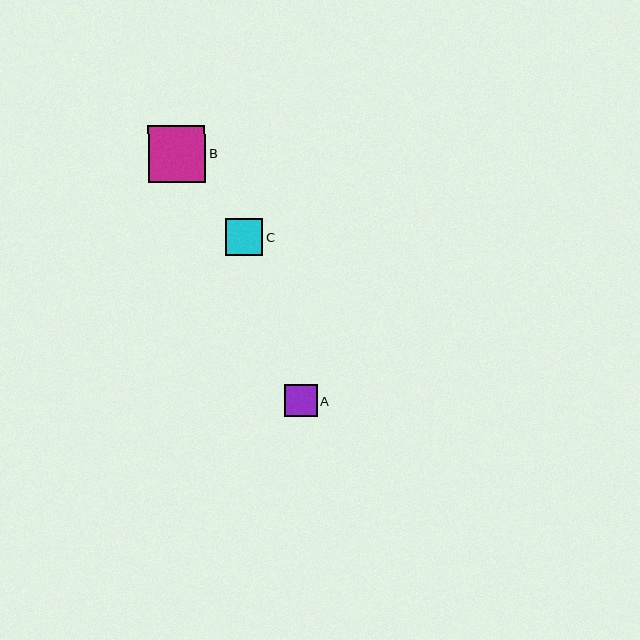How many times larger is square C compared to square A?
Square C is approximately 1.2 times the size of square A.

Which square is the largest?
Square B is the largest with a size of approximately 57 pixels.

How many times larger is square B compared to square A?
Square B is approximately 1.8 times the size of square A.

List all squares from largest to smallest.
From largest to smallest: B, C, A.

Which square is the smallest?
Square A is the smallest with a size of approximately 32 pixels.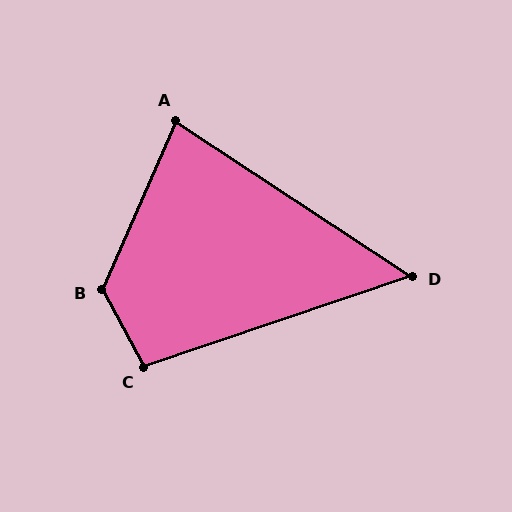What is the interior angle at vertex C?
Approximately 100 degrees (obtuse).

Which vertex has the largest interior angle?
B, at approximately 128 degrees.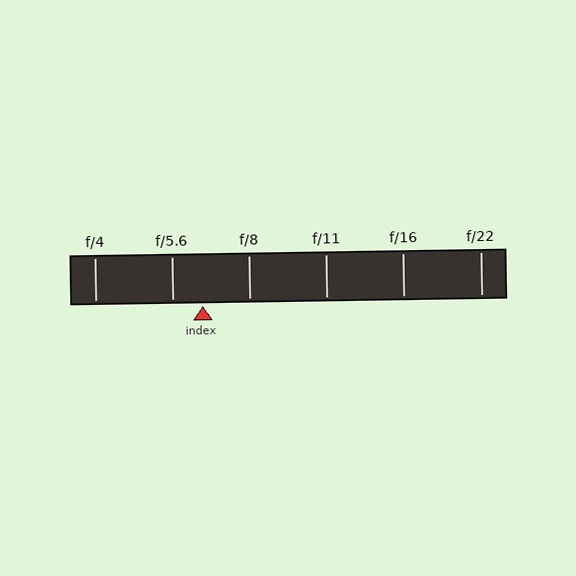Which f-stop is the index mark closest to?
The index mark is closest to f/5.6.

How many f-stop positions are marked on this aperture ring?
There are 6 f-stop positions marked.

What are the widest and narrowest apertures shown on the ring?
The widest aperture shown is f/4 and the narrowest is f/22.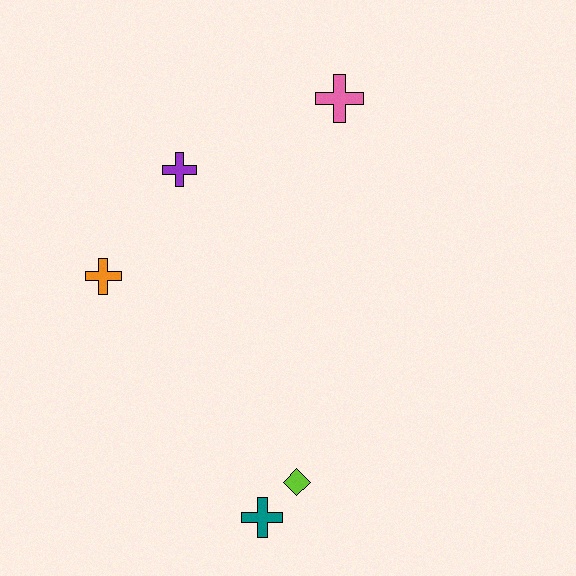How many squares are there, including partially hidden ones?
There are no squares.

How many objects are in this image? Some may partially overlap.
There are 5 objects.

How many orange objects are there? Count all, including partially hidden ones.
There is 1 orange object.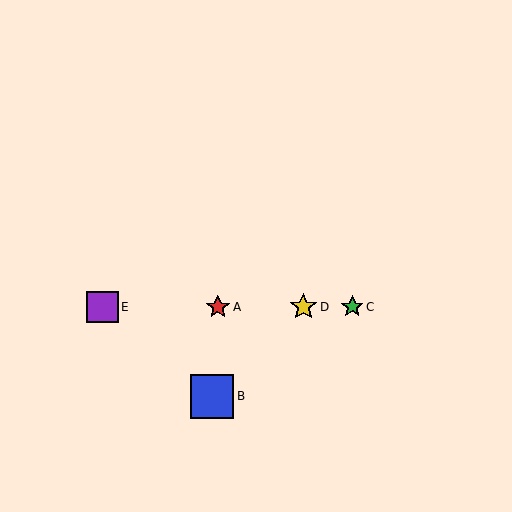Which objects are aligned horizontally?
Objects A, C, D, E are aligned horizontally.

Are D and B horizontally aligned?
No, D is at y≈307 and B is at y≈396.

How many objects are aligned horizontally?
4 objects (A, C, D, E) are aligned horizontally.